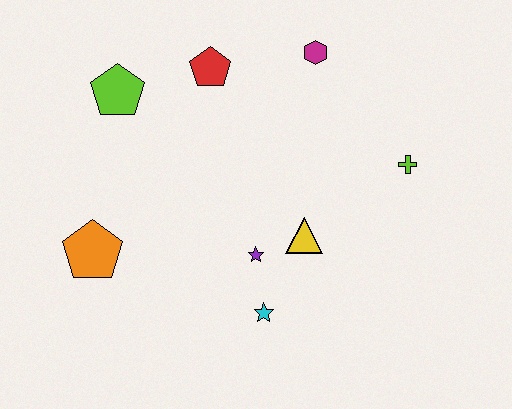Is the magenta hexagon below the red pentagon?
No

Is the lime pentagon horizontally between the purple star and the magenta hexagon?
No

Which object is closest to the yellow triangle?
The purple star is closest to the yellow triangle.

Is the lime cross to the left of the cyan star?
No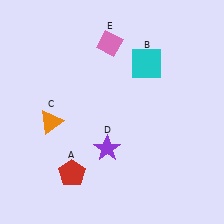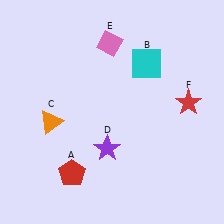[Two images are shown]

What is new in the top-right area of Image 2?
A red star (F) was added in the top-right area of Image 2.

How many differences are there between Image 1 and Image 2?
There is 1 difference between the two images.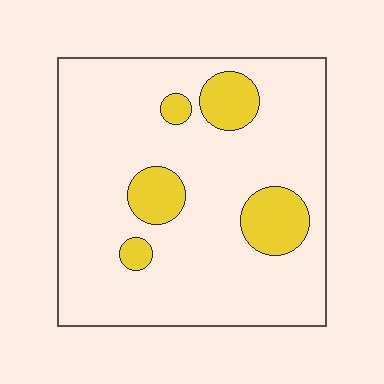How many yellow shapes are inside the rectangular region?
5.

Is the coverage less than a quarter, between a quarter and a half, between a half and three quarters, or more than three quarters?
Less than a quarter.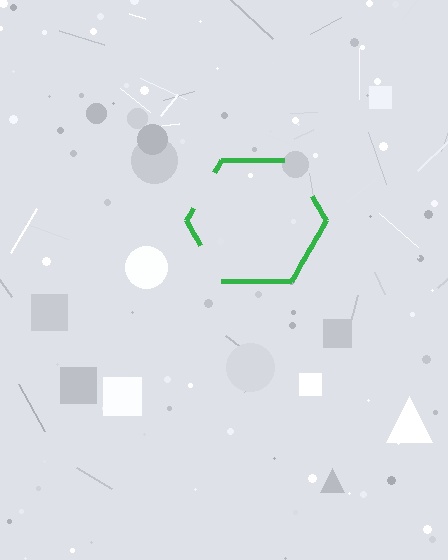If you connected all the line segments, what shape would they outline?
They would outline a hexagon.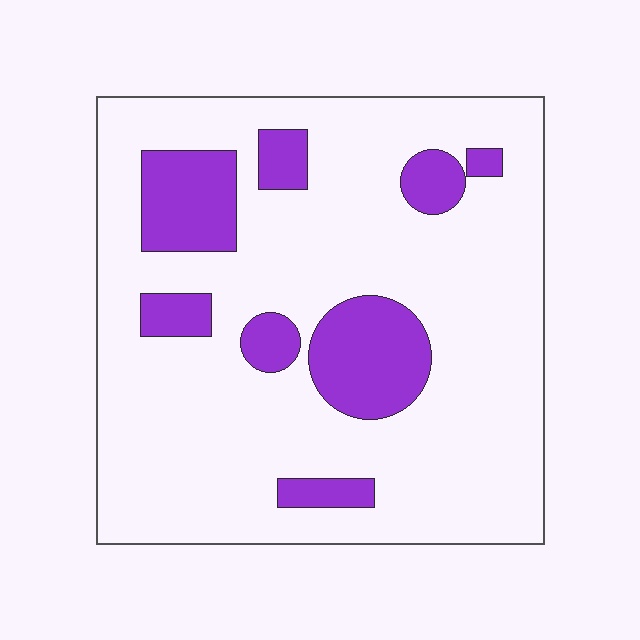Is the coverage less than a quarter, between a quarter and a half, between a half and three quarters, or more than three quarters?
Less than a quarter.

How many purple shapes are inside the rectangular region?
8.